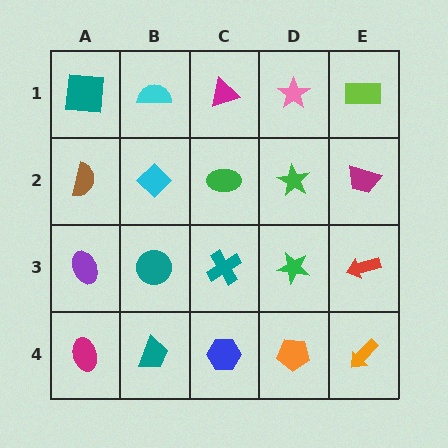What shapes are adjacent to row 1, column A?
A brown semicircle (row 2, column A), a cyan semicircle (row 1, column B).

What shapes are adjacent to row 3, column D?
A green star (row 2, column D), an orange pentagon (row 4, column D), a teal cross (row 3, column C), a red arrow (row 3, column E).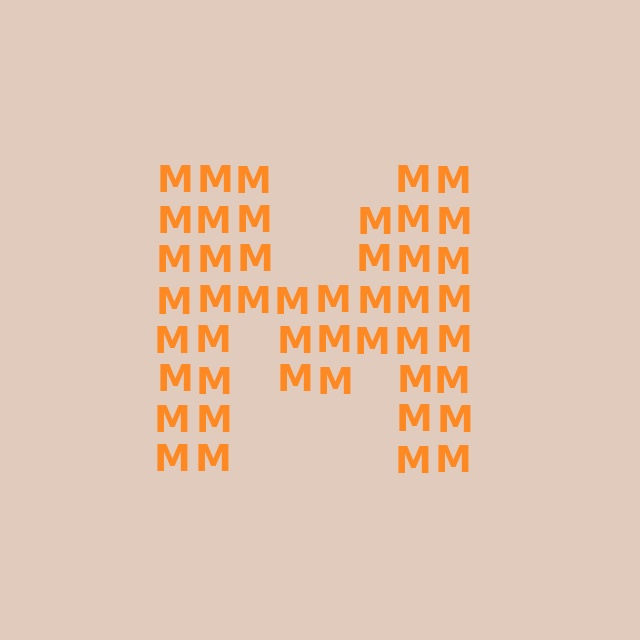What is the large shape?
The large shape is the letter M.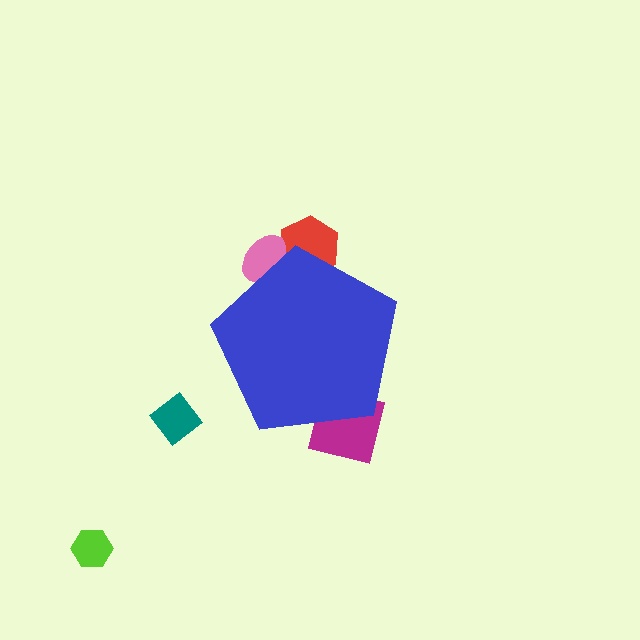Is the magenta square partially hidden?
Yes, the magenta square is partially hidden behind the blue pentagon.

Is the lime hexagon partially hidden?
No, the lime hexagon is fully visible.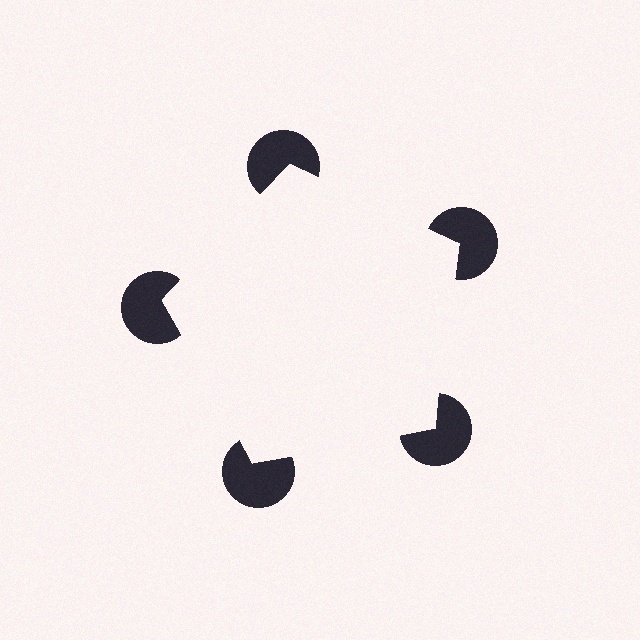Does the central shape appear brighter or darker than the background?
It typically appears slightly brighter than the background, even though no actual brightness change is drawn.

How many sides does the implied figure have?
5 sides.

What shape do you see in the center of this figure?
An illusory pentagon — its edges are inferred from the aligned wedge cuts in the pac-man discs, not physically drawn.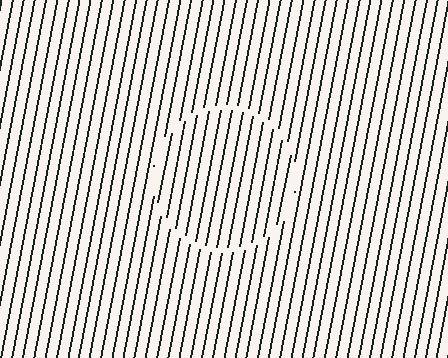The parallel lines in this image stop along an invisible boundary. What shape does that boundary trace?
An illusory circle. The interior of the shape contains the same grating, shifted by half a period — the contour is defined by the phase discontinuity where line-ends from the inner and outer gratings abut.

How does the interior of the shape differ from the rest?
The interior of the shape contains the same grating, shifted by half a period — the contour is defined by the phase discontinuity where line-ends from the inner and outer gratings abut.